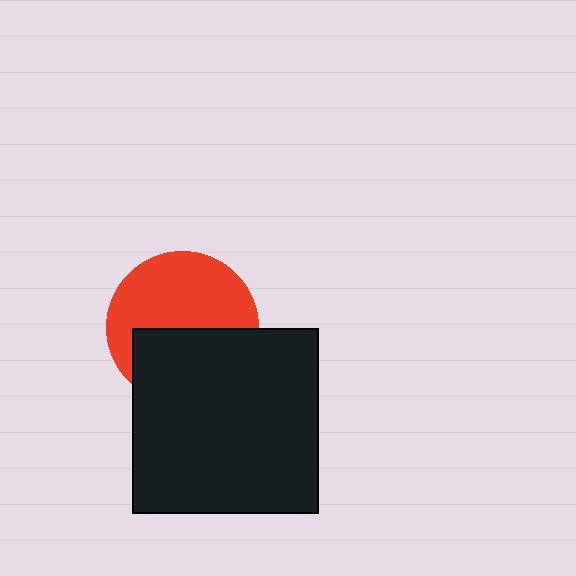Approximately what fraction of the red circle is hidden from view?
Roughly 45% of the red circle is hidden behind the black square.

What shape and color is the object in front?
The object in front is a black square.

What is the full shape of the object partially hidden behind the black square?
The partially hidden object is a red circle.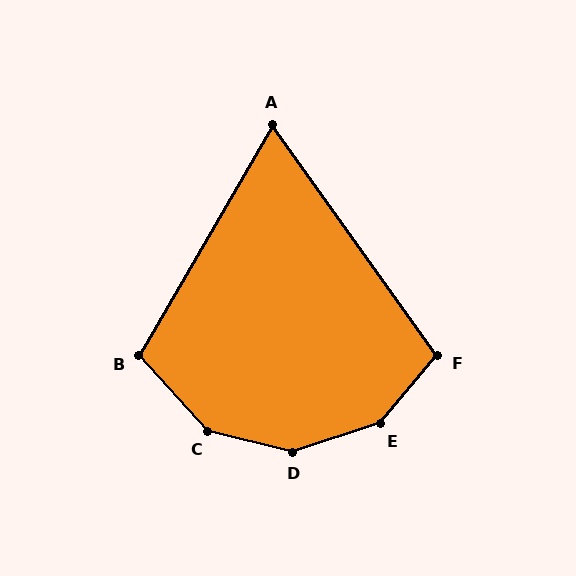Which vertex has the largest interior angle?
D, at approximately 148 degrees.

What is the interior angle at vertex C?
Approximately 146 degrees (obtuse).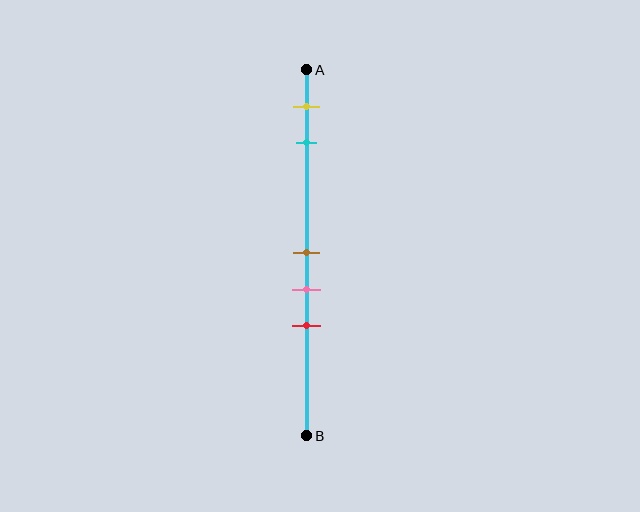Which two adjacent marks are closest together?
The brown and pink marks are the closest adjacent pair.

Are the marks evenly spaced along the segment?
No, the marks are not evenly spaced.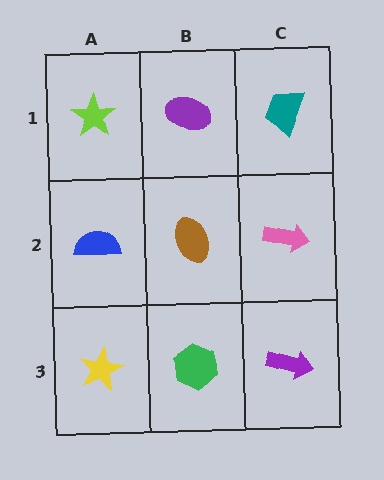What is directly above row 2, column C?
A teal trapezoid.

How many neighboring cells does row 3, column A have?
2.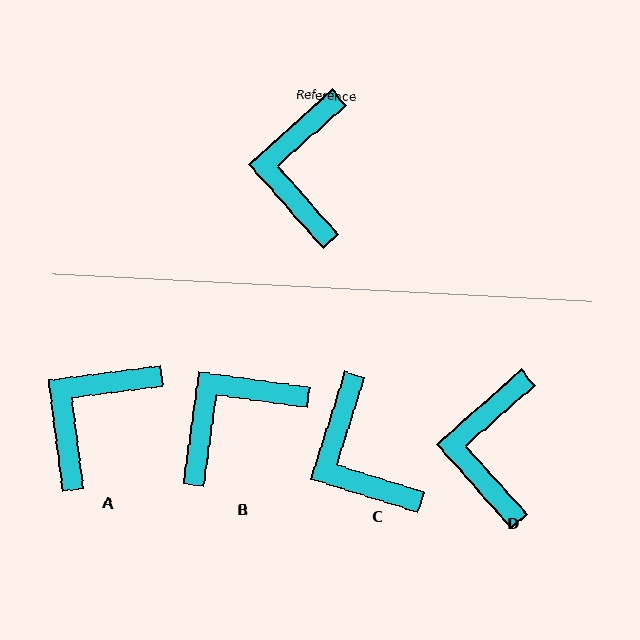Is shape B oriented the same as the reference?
No, it is off by about 49 degrees.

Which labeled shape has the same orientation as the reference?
D.